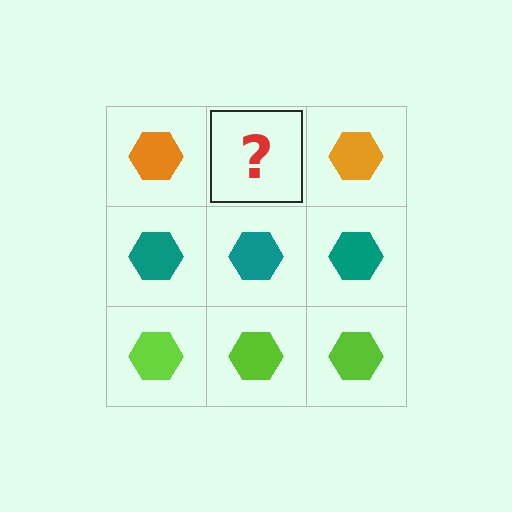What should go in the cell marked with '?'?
The missing cell should contain an orange hexagon.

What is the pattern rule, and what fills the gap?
The rule is that each row has a consistent color. The gap should be filled with an orange hexagon.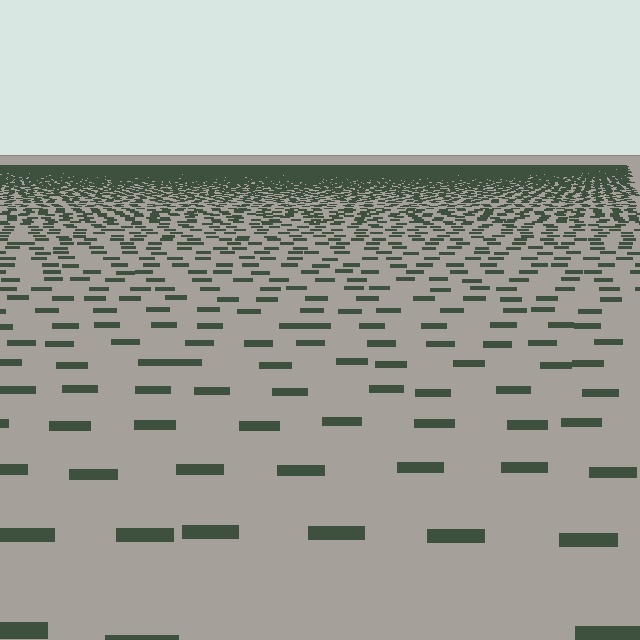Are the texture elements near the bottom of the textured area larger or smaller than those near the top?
Larger. Near the bottom, elements are closer to the viewer and appear at a bigger on-screen size.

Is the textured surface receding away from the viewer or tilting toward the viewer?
The surface is receding away from the viewer. Texture elements get smaller and denser toward the top.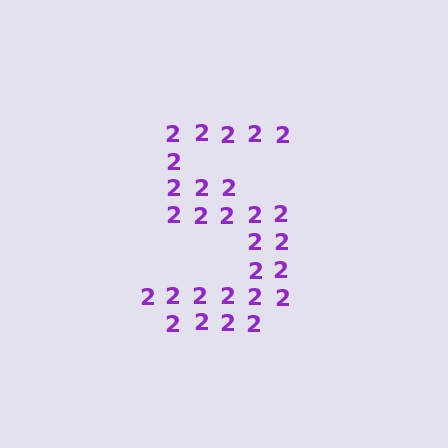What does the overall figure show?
The overall figure shows the digit 5.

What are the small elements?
The small elements are digit 2's.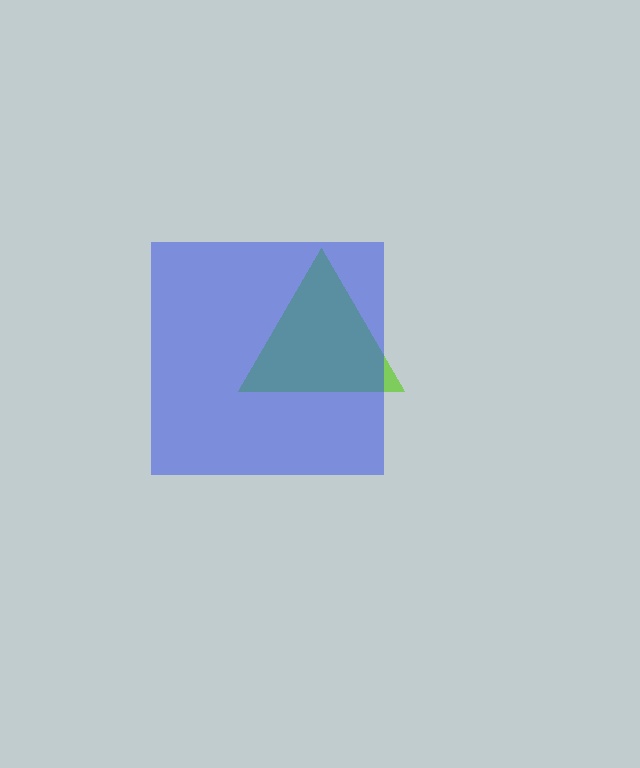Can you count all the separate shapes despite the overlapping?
Yes, there are 2 separate shapes.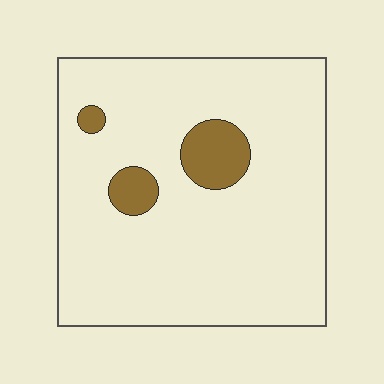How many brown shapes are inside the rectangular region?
3.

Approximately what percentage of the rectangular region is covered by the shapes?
Approximately 10%.